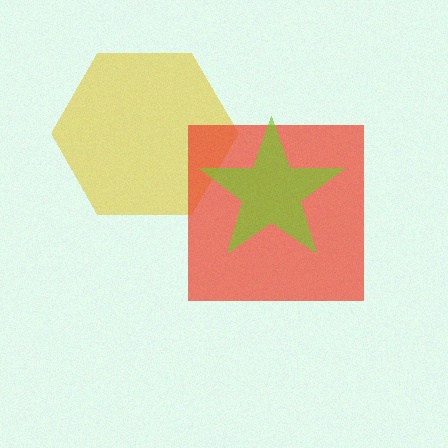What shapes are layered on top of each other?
The layered shapes are: a yellow hexagon, a red square, a lime star.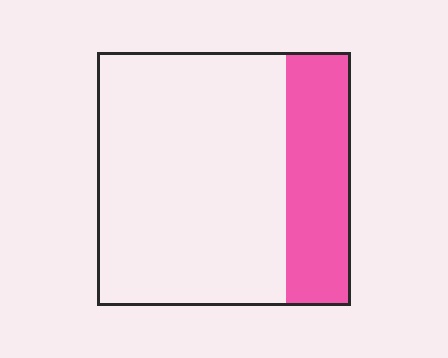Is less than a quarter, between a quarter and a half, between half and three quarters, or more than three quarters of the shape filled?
Between a quarter and a half.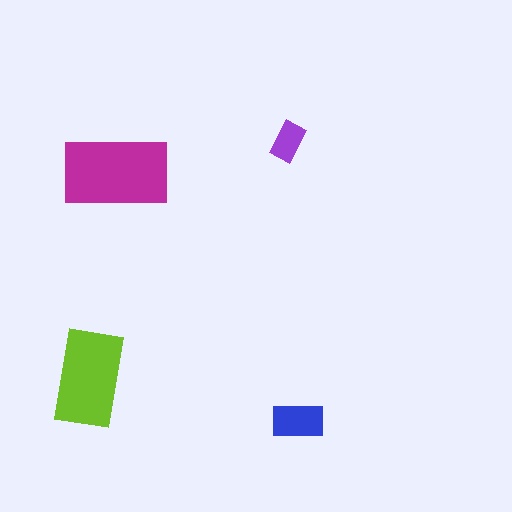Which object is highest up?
The purple rectangle is topmost.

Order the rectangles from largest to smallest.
the magenta one, the lime one, the blue one, the purple one.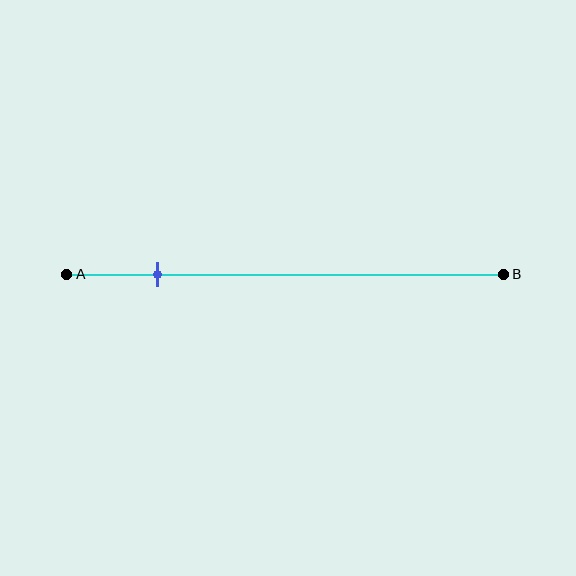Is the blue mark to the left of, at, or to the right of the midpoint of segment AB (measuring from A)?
The blue mark is to the left of the midpoint of segment AB.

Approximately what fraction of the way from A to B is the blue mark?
The blue mark is approximately 20% of the way from A to B.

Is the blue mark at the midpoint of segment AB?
No, the mark is at about 20% from A, not at the 50% midpoint.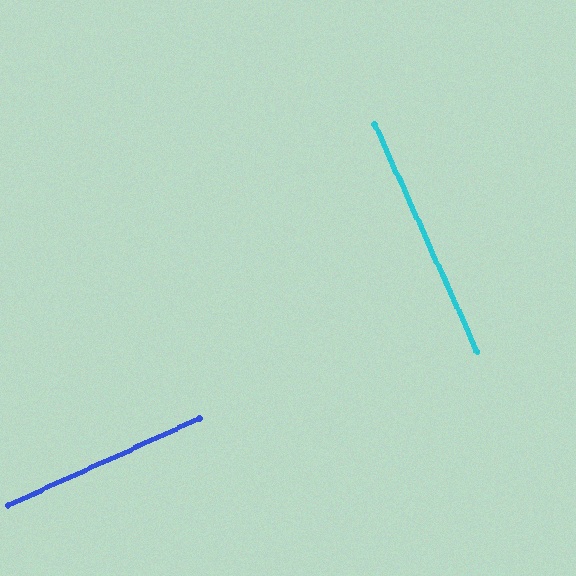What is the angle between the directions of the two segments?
Approximately 90 degrees.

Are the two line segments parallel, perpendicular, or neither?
Perpendicular — they meet at approximately 90°.